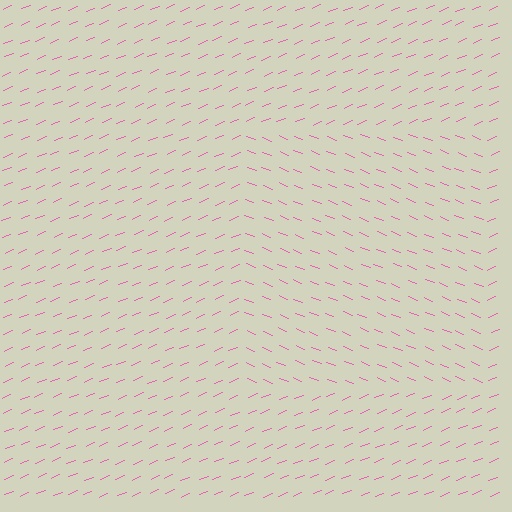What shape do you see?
I see a rectangle.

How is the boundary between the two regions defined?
The boundary is defined purely by a change in line orientation (approximately 45 degrees difference). All lines are the same color and thickness.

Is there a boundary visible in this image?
Yes, there is a texture boundary formed by a change in line orientation.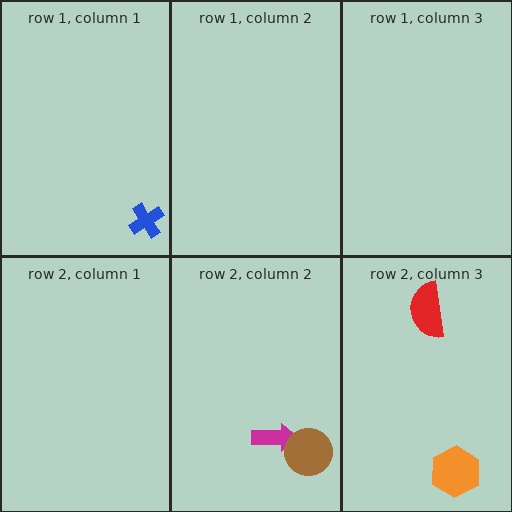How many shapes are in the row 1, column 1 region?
1.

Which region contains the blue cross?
The row 1, column 1 region.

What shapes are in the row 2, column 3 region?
The orange hexagon, the red semicircle.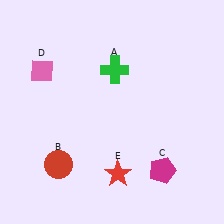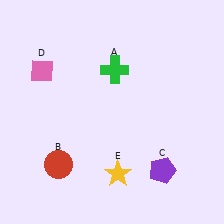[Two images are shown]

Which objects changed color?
C changed from magenta to purple. E changed from red to yellow.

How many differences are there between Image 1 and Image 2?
There are 2 differences between the two images.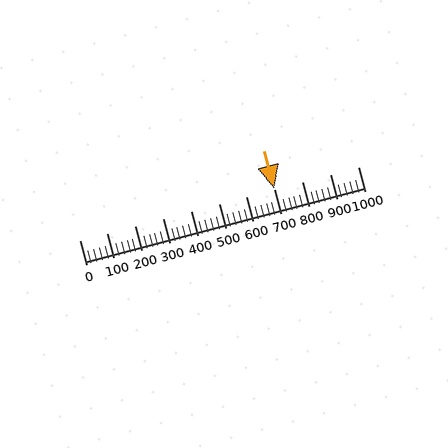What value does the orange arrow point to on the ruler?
The orange arrow points to approximately 700.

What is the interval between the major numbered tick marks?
The major tick marks are spaced 100 units apart.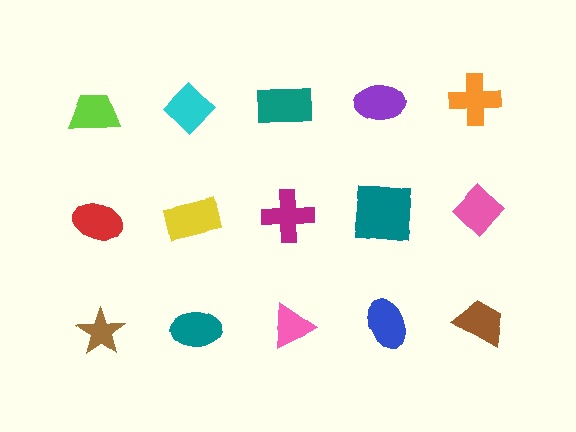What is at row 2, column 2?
A yellow rectangle.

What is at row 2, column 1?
A red ellipse.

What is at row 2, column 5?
A pink diamond.